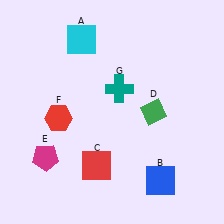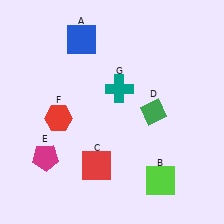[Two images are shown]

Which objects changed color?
A changed from cyan to blue. B changed from blue to lime.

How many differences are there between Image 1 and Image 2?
There are 2 differences between the two images.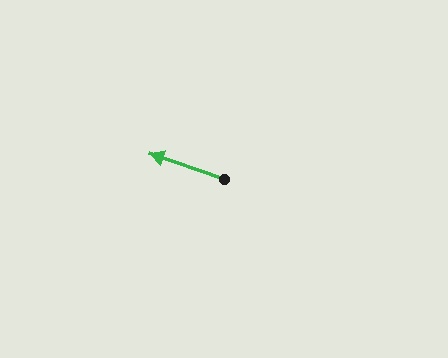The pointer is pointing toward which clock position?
Roughly 10 o'clock.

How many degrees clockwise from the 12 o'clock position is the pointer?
Approximately 289 degrees.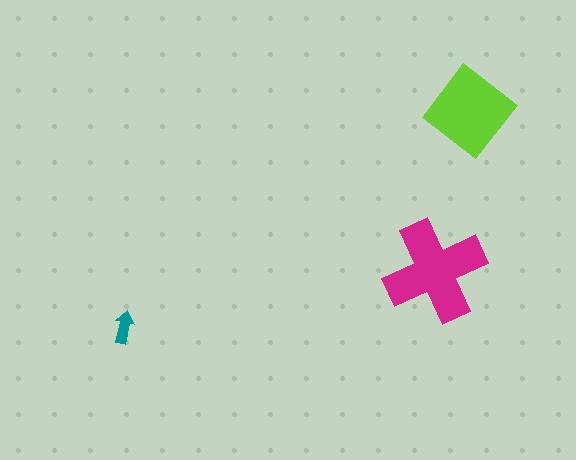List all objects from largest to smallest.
The magenta cross, the lime diamond, the teal arrow.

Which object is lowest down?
The teal arrow is bottommost.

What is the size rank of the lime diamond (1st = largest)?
2nd.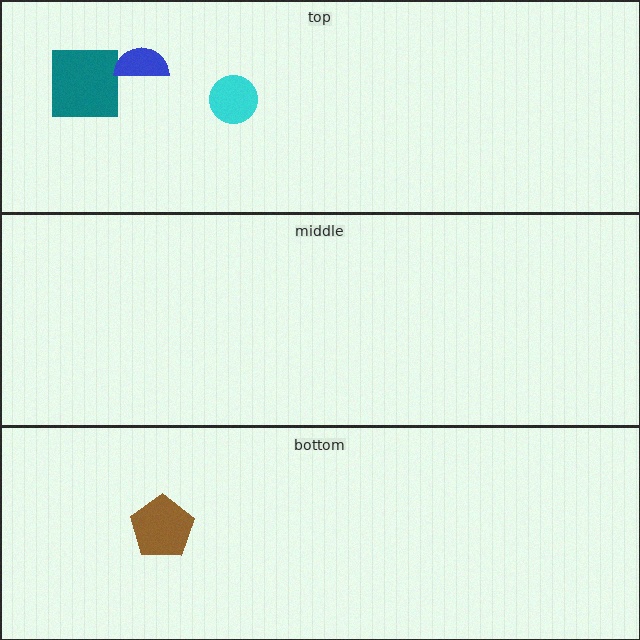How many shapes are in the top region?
3.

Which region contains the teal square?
The top region.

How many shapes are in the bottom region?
1.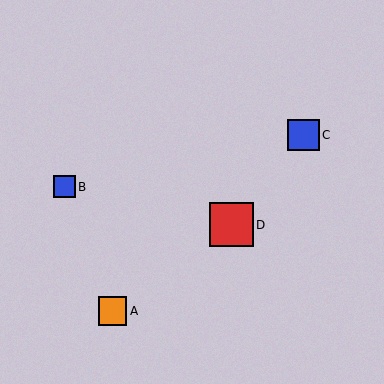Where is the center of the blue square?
The center of the blue square is at (64, 187).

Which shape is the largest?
The red square (labeled D) is the largest.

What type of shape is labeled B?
Shape B is a blue square.